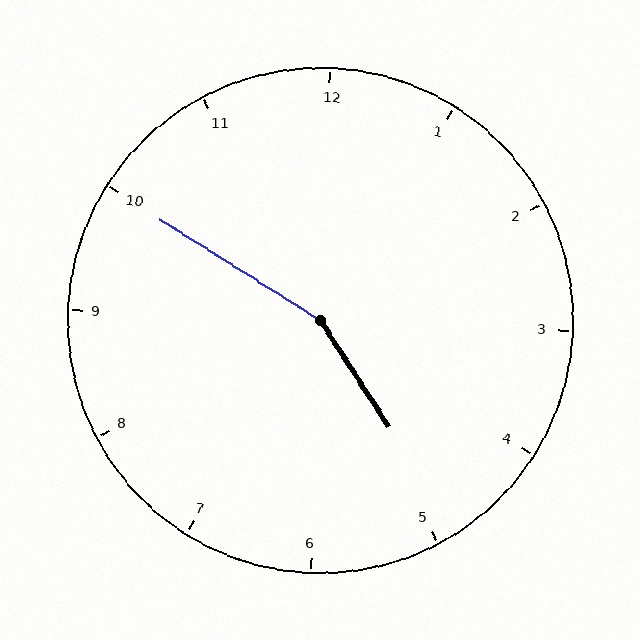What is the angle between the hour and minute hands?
Approximately 155 degrees.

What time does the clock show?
4:50.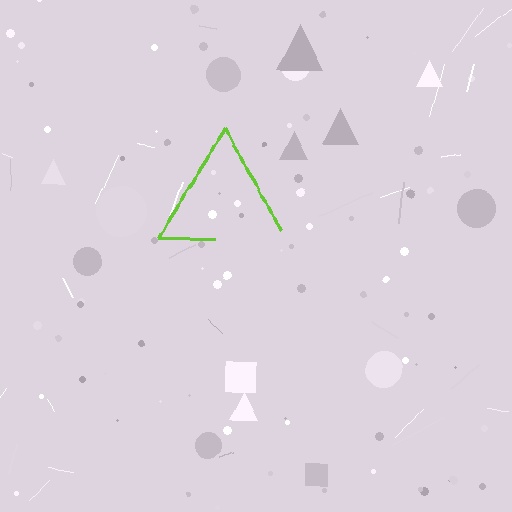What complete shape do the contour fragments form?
The contour fragments form a triangle.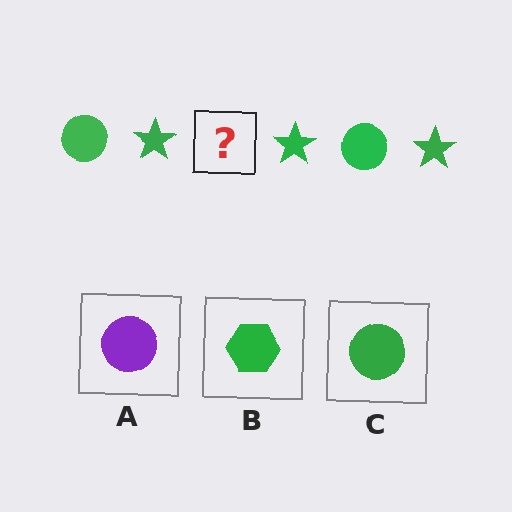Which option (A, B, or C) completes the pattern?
C.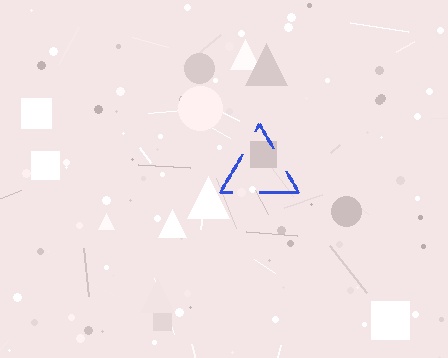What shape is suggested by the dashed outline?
The dashed outline suggests a triangle.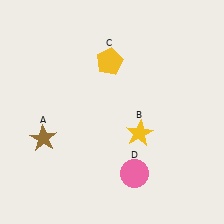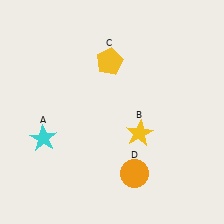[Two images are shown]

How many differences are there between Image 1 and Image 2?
There are 2 differences between the two images.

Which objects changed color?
A changed from brown to cyan. D changed from pink to orange.